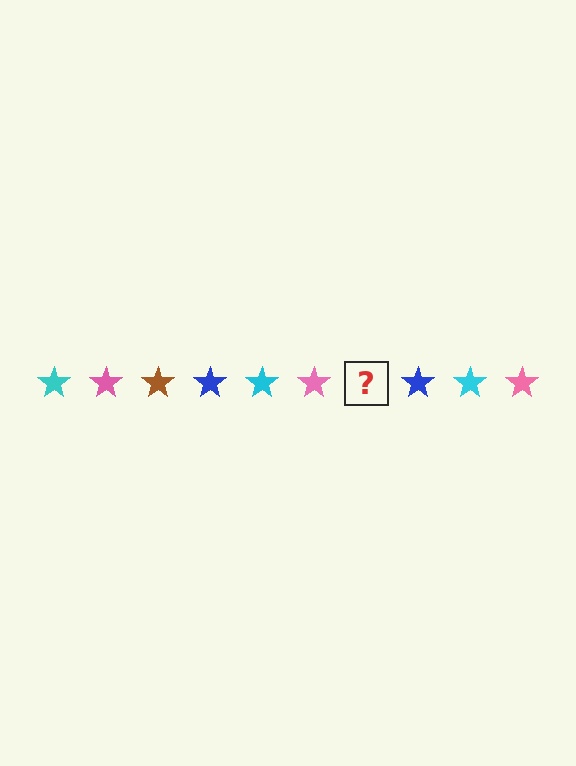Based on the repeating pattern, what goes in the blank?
The blank should be a brown star.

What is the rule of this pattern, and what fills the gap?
The rule is that the pattern cycles through cyan, pink, brown, blue stars. The gap should be filled with a brown star.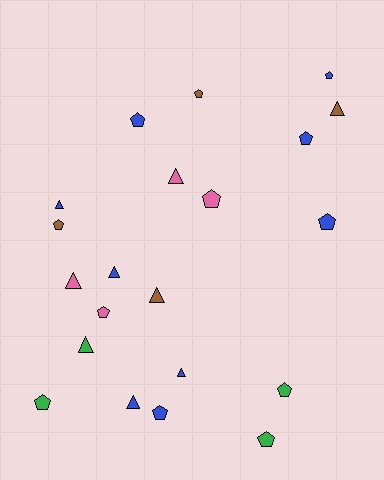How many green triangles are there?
There is 1 green triangle.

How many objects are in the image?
There are 21 objects.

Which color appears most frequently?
Blue, with 9 objects.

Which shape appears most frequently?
Pentagon, with 12 objects.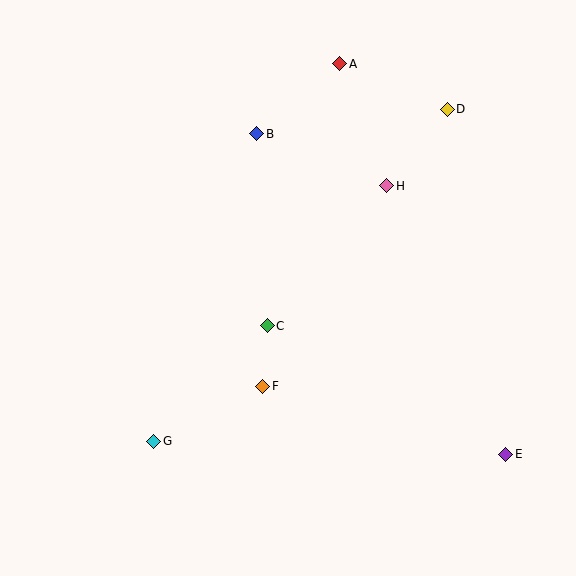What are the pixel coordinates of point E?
Point E is at (506, 454).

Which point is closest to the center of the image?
Point C at (267, 326) is closest to the center.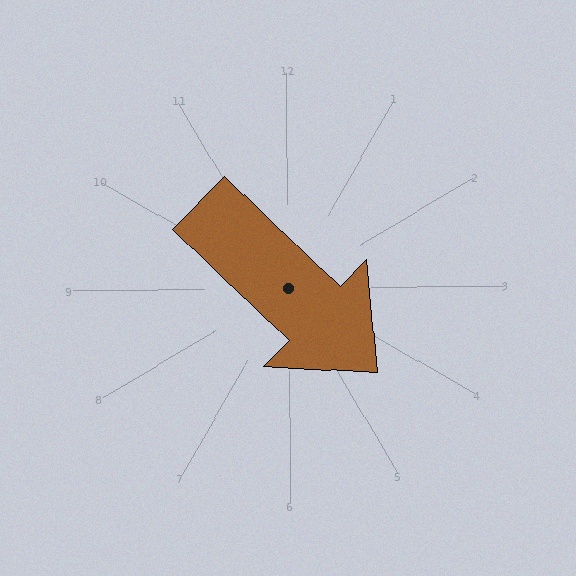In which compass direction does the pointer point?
Southeast.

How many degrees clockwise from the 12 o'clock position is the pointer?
Approximately 134 degrees.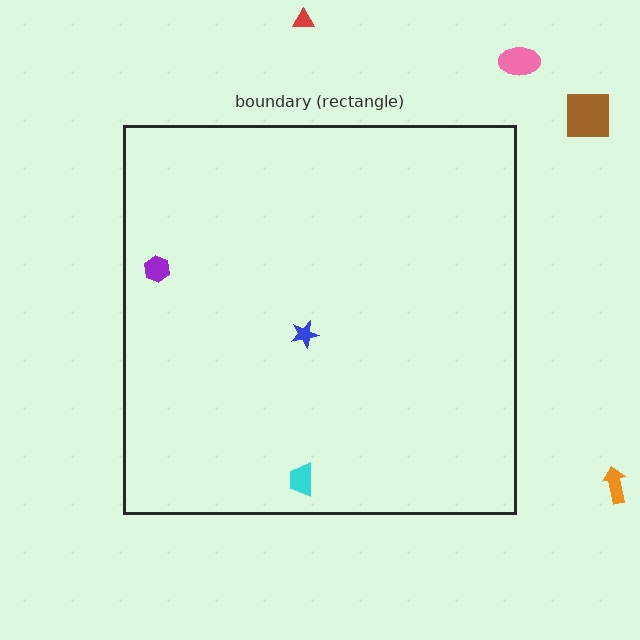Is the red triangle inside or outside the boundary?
Outside.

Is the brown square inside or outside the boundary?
Outside.